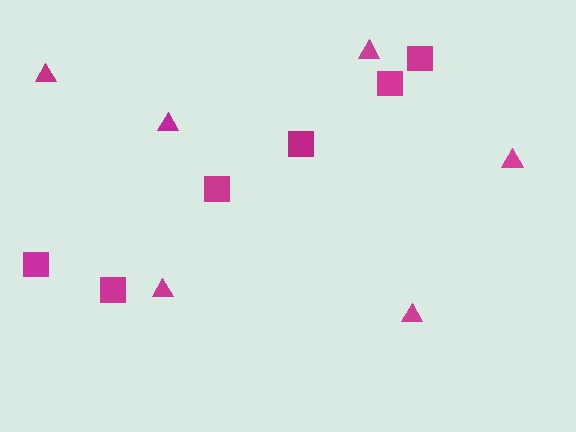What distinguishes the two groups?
There are 2 groups: one group of triangles (6) and one group of squares (6).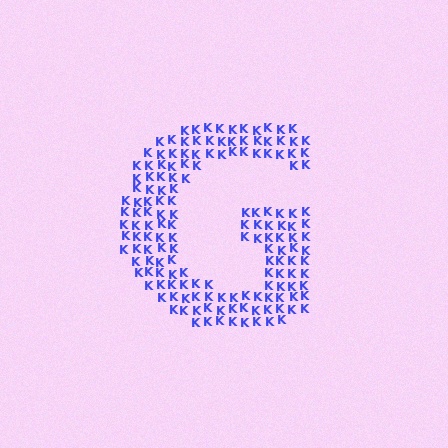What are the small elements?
The small elements are letter K's.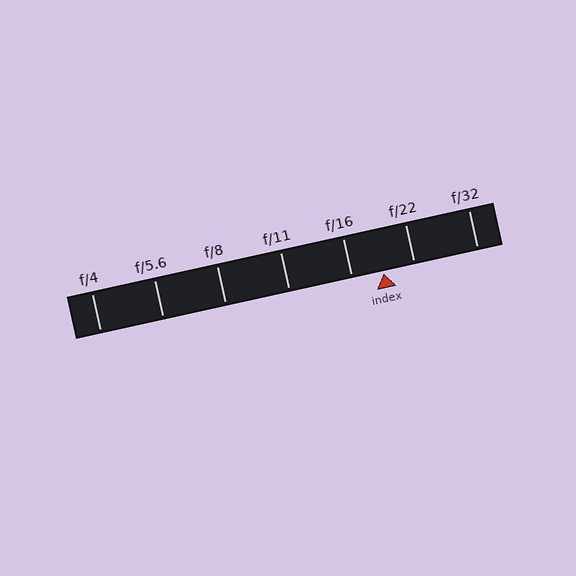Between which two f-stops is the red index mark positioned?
The index mark is between f/16 and f/22.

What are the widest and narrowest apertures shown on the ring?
The widest aperture shown is f/4 and the narrowest is f/32.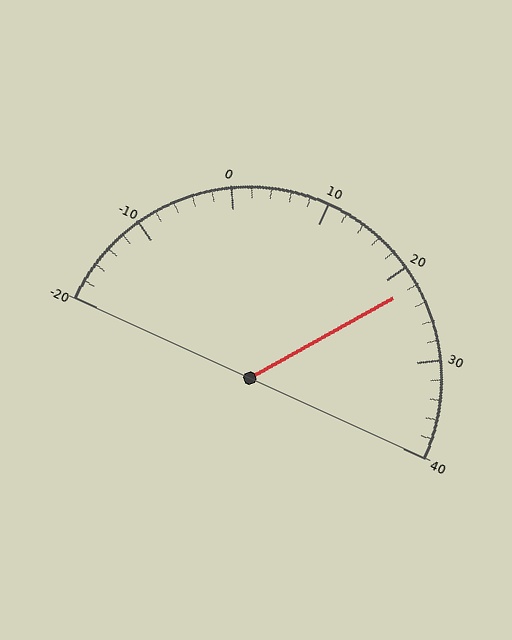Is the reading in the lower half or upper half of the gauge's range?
The reading is in the upper half of the range (-20 to 40).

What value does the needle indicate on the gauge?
The needle indicates approximately 22.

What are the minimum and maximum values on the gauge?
The gauge ranges from -20 to 40.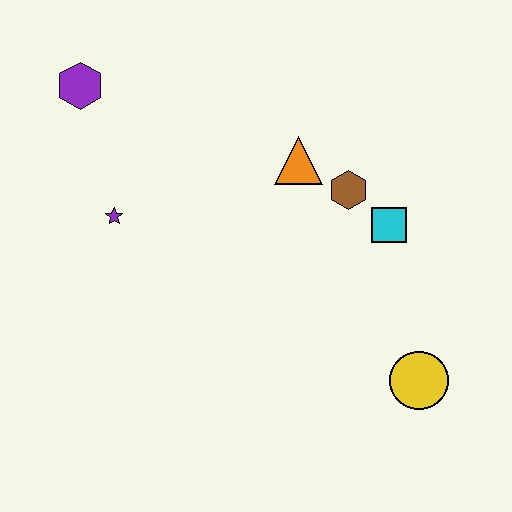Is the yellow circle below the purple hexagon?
Yes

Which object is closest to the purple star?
The purple hexagon is closest to the purple star.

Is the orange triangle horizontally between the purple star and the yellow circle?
Yes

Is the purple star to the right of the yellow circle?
No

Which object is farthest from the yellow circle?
The purple hexagon is farthest from the yellow circle.